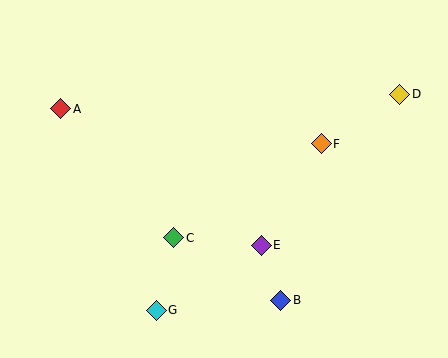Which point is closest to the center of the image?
Point E at (261, 245) is closest to the center.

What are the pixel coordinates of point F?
Point F is at (321, 144).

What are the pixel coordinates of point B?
Point B is at (281, 300).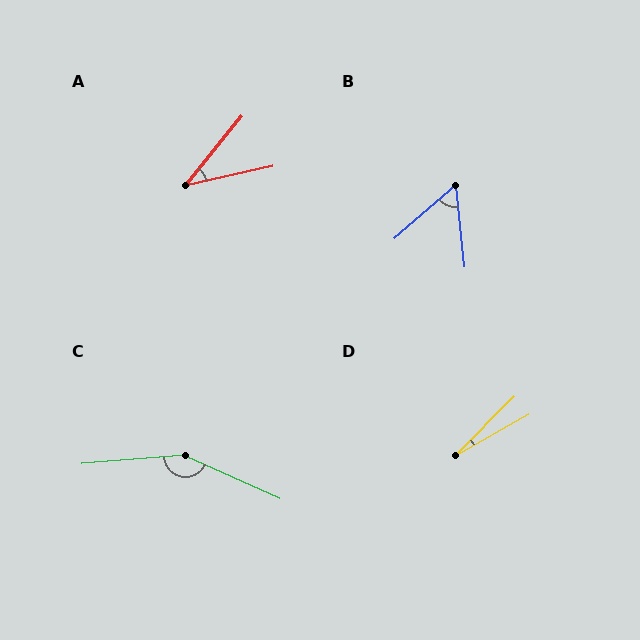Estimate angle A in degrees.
Approximately 38 degrees.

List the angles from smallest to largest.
D (15°), A (38°), B (55°), C (151°).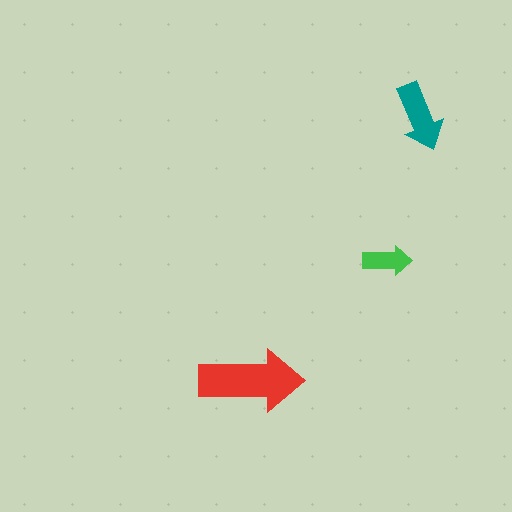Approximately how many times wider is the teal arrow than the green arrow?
About 1.5 times wider.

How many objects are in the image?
There are 3 objects in the image.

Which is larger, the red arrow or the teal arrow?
The red one.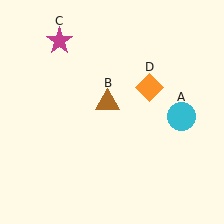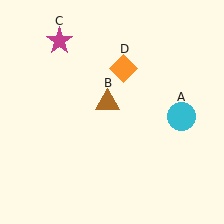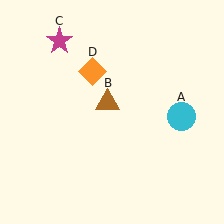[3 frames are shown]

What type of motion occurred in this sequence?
The orange diamond (object D) rotated counterclockwise around the center of the scene.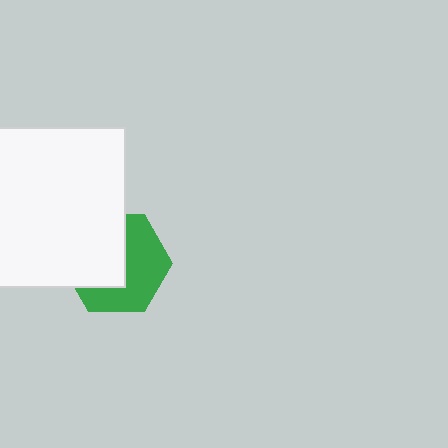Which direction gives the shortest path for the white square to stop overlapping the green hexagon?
Moving toward the upper-left gives the shortest separation.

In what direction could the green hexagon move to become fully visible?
The green hexagon could move toward the lower-right. That would shift it out from behind the white square entirely.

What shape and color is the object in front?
The object in front is a white square.